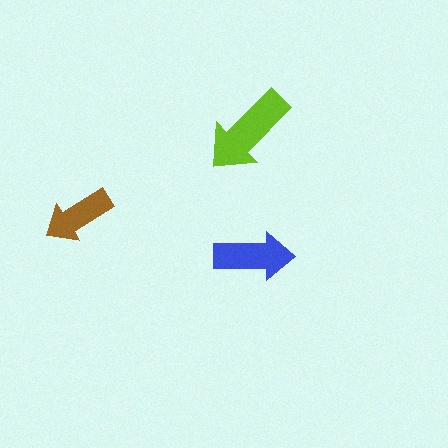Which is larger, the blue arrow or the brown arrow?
The blue one.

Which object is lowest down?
The blue arrow is bottommost.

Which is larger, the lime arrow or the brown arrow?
The lime one.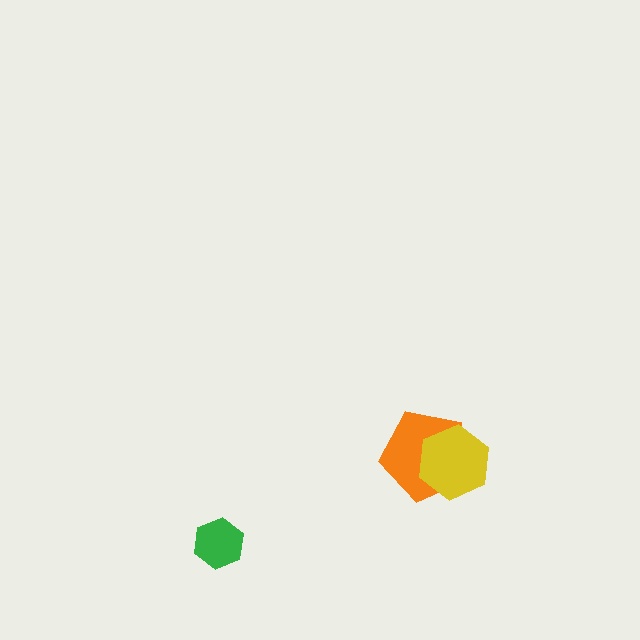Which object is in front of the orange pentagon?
The yellow hexagon is in front of the orange pentagon.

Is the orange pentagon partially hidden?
Yes, it is partially covered by another shape.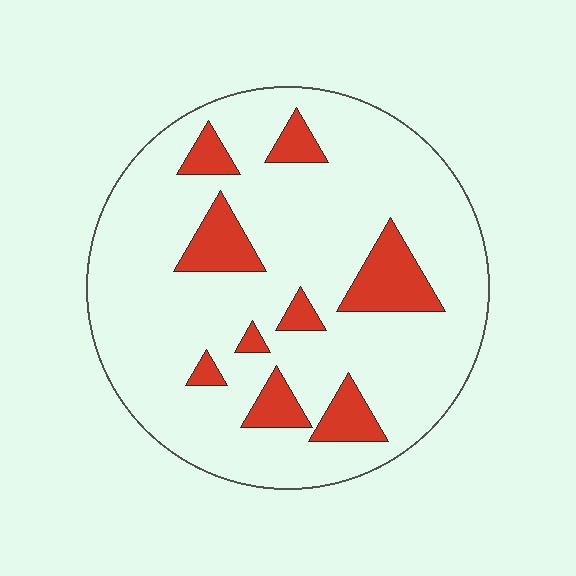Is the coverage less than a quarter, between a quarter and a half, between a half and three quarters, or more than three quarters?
Less than a quarter.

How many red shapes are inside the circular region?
9.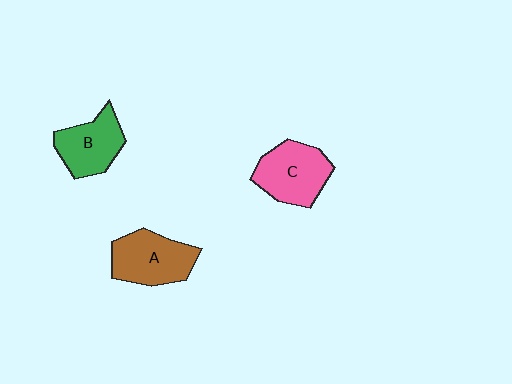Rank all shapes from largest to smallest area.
From largest to smallest: C (pink), A (brown), B (green).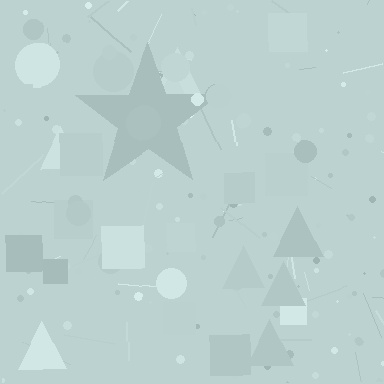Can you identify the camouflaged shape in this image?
The camouflaged shape is a star.